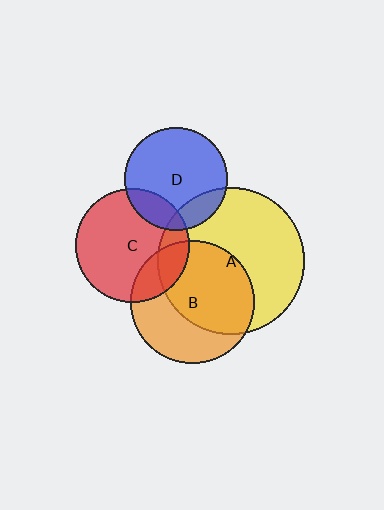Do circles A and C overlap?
Yes.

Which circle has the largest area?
Circle A (yellow).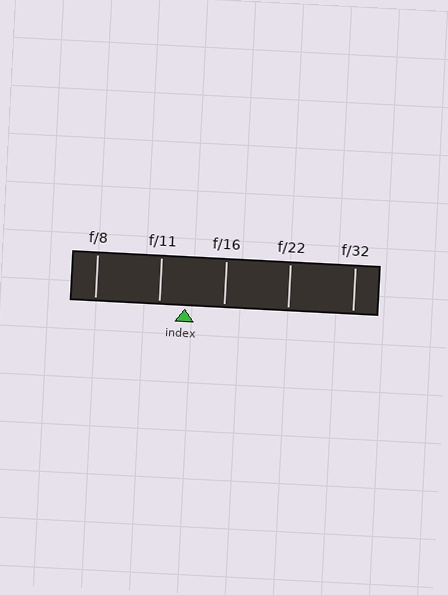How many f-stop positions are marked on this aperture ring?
There are 5 f-stop positions marked.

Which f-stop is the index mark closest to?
The index mark is closest to f/11.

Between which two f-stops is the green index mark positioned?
The index mark is between f/11 and f/16.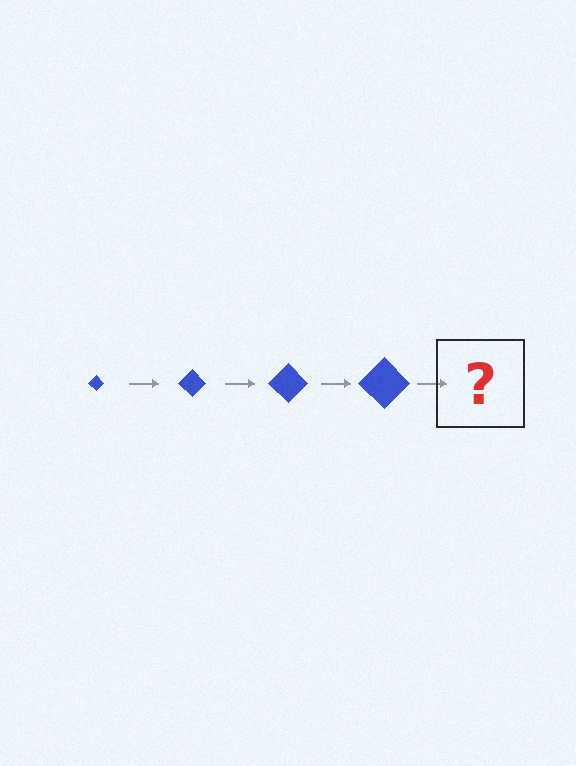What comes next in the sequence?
The next element should be a blue diamond, larger than the previous one.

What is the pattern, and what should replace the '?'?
The pattern is that the diamond gets progressively larger each step. The '?' should be a blue diamond, larger than the previous one.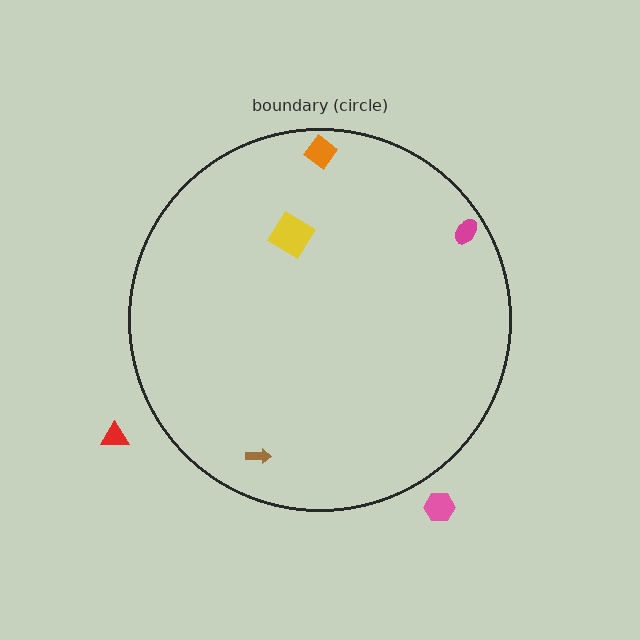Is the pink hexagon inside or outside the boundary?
Outside.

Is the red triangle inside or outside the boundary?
Outside.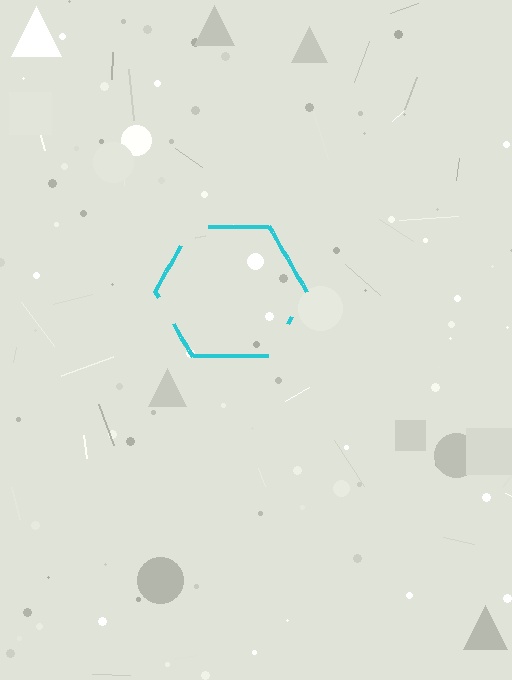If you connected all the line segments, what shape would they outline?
They would outline a hexagon.